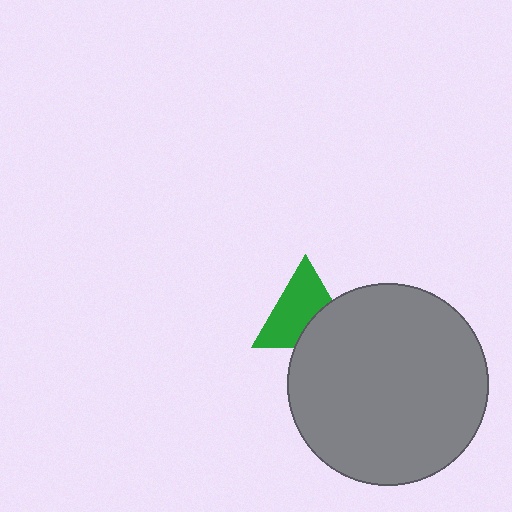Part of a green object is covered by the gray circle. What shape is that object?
It is a triangle.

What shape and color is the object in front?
The object in front is a gray circle.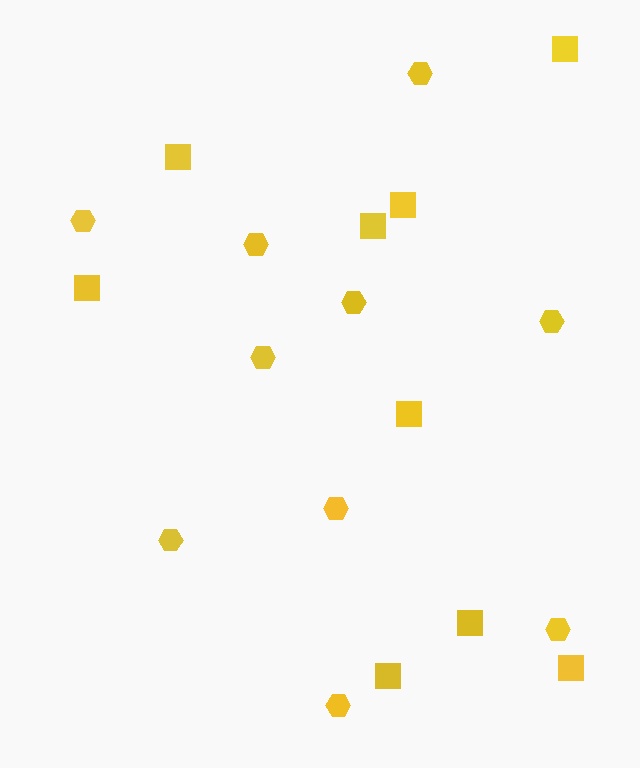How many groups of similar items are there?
There are 2 groups: one group of hexagons (10) and one group of squares (9).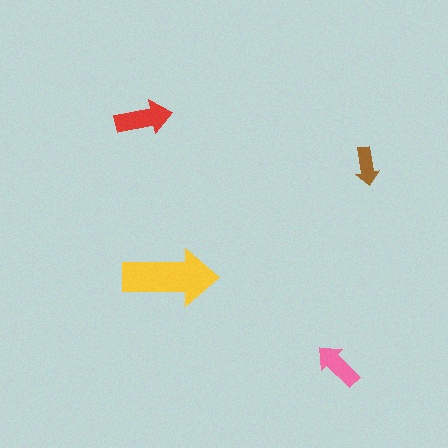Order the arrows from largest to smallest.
the yellow one, the red one, the pink one, the brown one.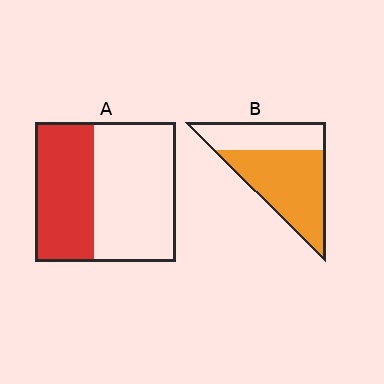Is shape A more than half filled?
No.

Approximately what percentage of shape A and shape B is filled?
A is approximately 40% and B is approximately 65%.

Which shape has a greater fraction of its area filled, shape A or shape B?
Shape B.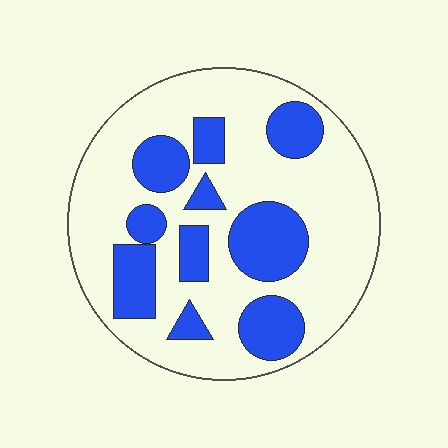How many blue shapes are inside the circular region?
10.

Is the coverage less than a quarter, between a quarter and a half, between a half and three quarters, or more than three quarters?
Between a quarter and a half.